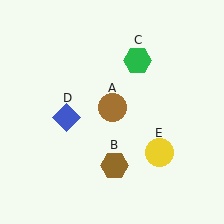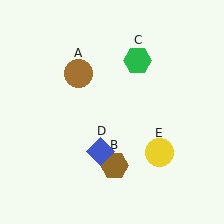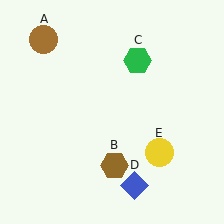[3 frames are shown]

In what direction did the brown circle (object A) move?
The brown circle (object A) moved up and to the left.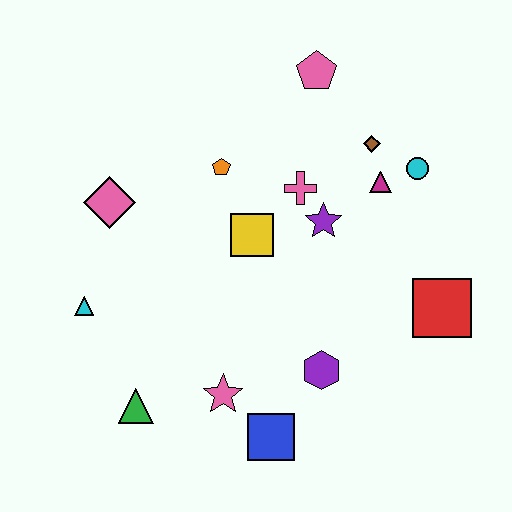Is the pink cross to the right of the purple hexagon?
No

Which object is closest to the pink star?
The blue square is closest to the pink star.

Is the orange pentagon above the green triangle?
Yes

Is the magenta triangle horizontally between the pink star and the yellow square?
No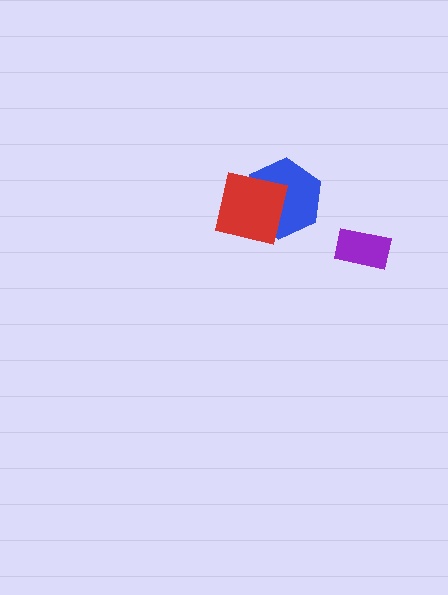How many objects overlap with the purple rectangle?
0 objects overlap with the purple rectangle.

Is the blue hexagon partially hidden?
Yes, it is partially covered by another shape.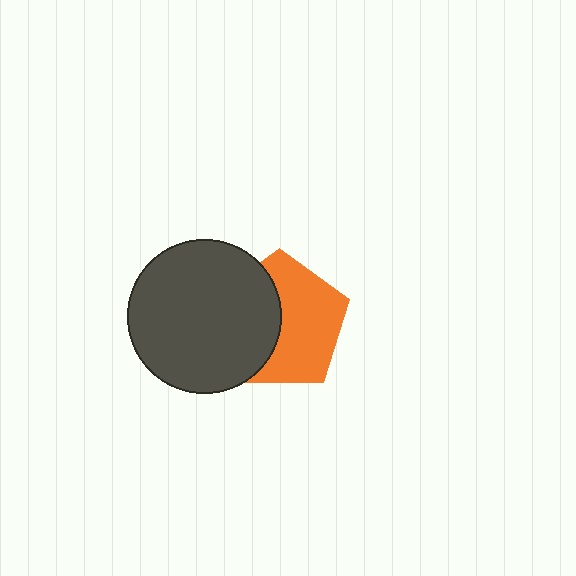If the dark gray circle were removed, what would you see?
You would see the complete orange pentagon.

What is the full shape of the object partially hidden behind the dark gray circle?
The partially hidden object is an orange pentagon.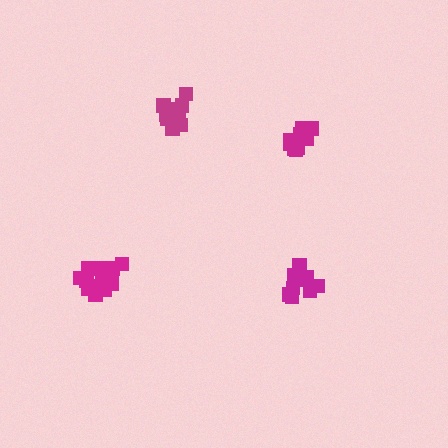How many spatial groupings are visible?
There are 4 spatial groupings.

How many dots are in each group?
Group 1: 9 dots, Group 2: 9 dots, Group 3: 12 dots, Group 4: 14 dots (44 total).